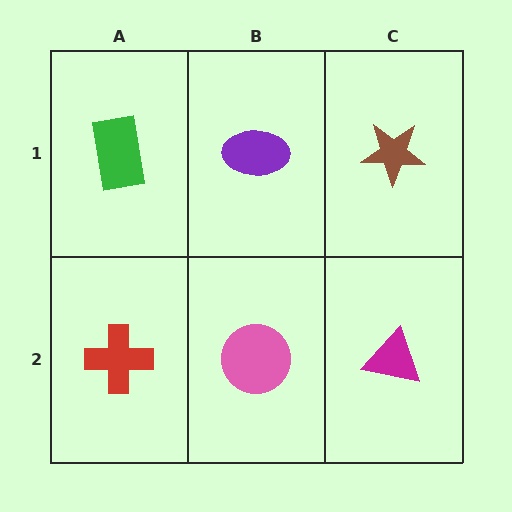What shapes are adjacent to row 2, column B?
A purple ellipse (row 1, column B), a red cross (row 2, column A), a magenta triangle (row 2, column C).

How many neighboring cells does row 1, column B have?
3.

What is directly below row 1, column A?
A red cross.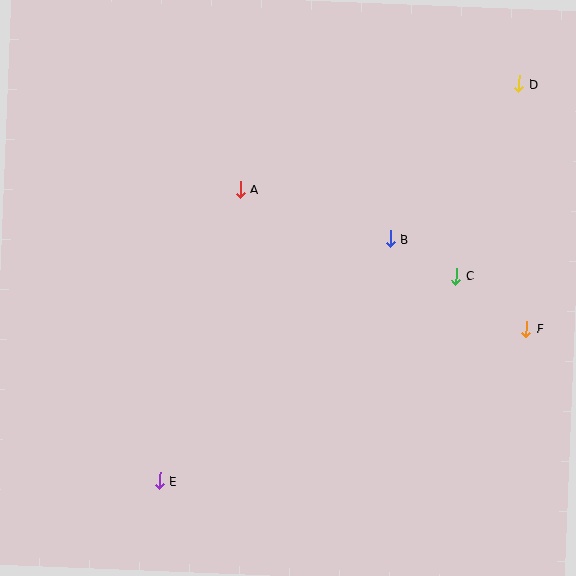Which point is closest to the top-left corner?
Point A is closest to the top-left corner.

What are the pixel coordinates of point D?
Point D is at (519, 84).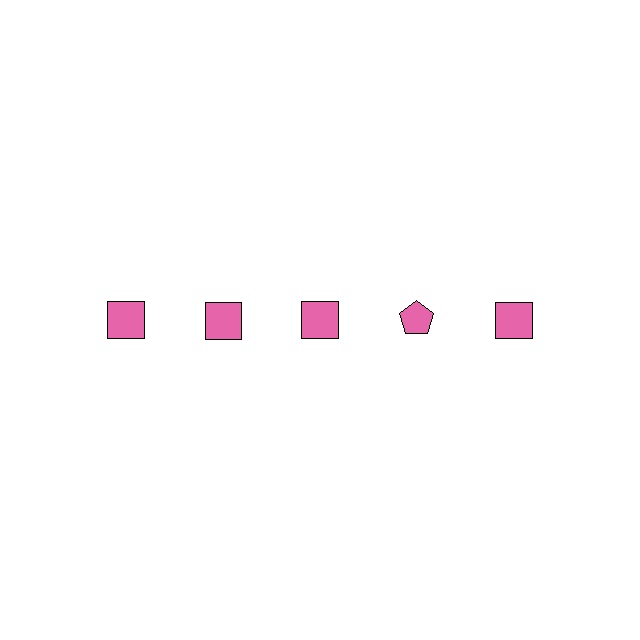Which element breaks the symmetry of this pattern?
The pink pentagon in the top row, second from right column breaks the symmetry. All other shapes are pink squares.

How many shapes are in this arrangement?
There are 5 shapes arranged in a grid pattern.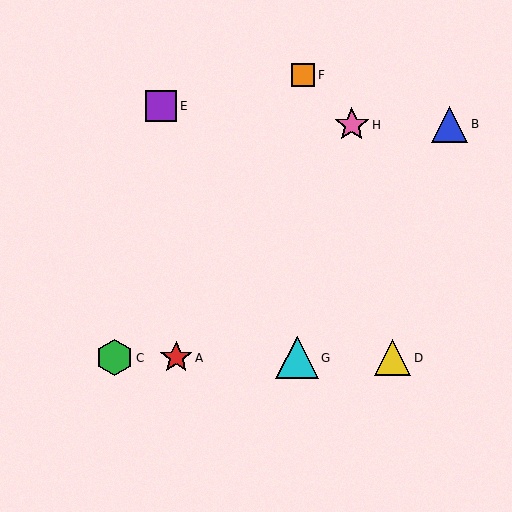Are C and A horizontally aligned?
Yes, both are at y≈358.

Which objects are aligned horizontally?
Objects A, C, D, G are aligned horizontally.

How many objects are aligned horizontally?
4 objects (A, C, D, G) are aligned horizontally.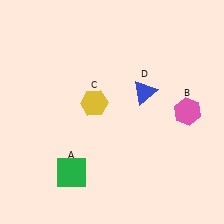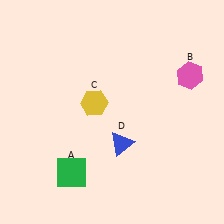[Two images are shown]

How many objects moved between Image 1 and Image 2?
2 objects moved between the two images.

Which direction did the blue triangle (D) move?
The blue triangle (D) moved down.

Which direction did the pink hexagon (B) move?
The pink hexagon (B) moved up.